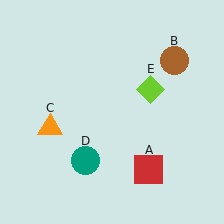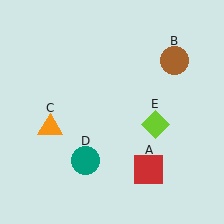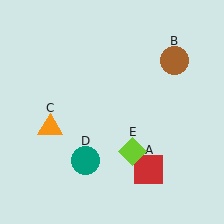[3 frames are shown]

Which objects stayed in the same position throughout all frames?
Red square (object A) and brown circle (object B) and orange triangle (object C) and teal circle (object D) remained stationary.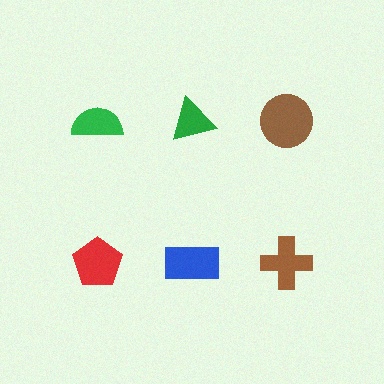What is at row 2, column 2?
A blue rectangle.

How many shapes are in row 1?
3 shapes.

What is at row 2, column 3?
A brown cross.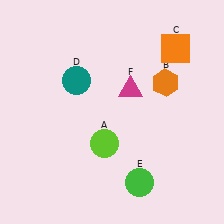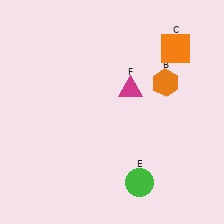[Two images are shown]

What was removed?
The teal circle (D), the lime circle (A) were removed in Image 2.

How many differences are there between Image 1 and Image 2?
There are 2 differences between the two images.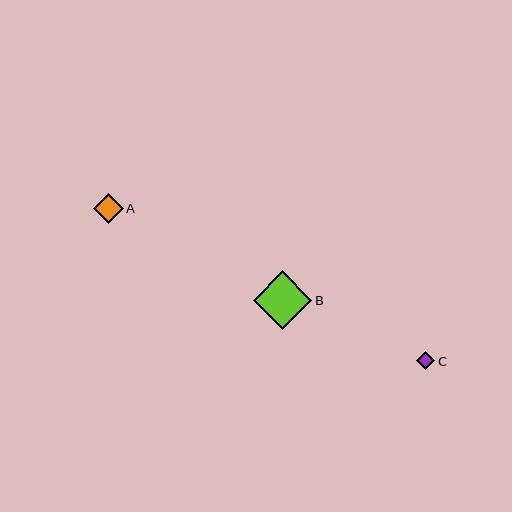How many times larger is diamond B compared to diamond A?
Diamond B is approximately 2.0 times the size of diamond A.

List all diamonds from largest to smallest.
From largest to smallest: B, A, C.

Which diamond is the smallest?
Diamond C is the smallest with a size of approximately 19 pixels.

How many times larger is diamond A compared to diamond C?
Diamond A is approximately 1.6 times the size of diamond C.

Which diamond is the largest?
Diamond B is the largest with a size of approximately 58 pixels.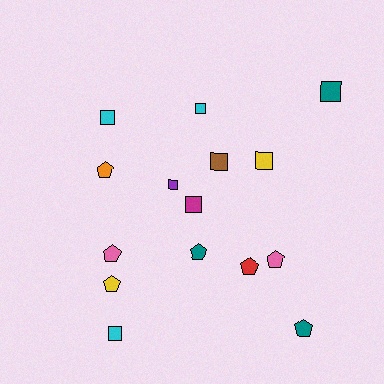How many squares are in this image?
There are 8 squares.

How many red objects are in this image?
There is 1 red object.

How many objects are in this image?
There are 15 objects.